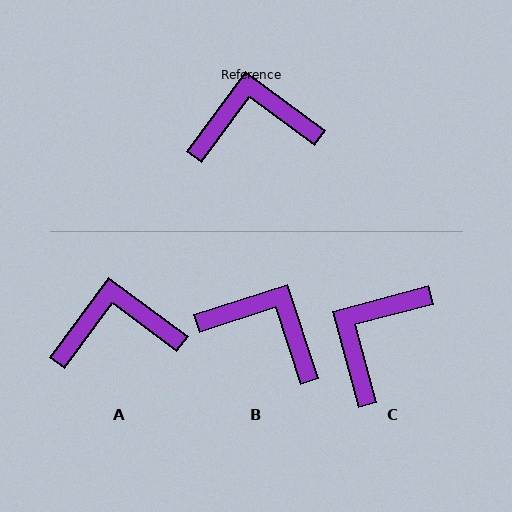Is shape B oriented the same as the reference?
No, it is off by about 36 degrees.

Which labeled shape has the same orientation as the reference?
A.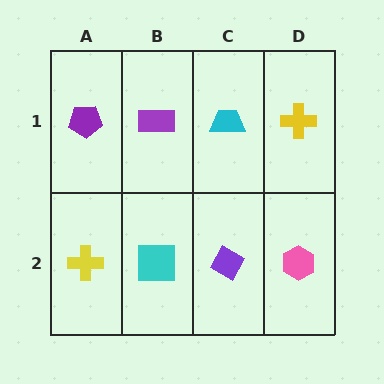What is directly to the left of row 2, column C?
A cyan square.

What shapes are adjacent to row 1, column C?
A purple diamond (row 2, column C), a purple rectangle (row 1, column B), a yellow cross (row 1, column D).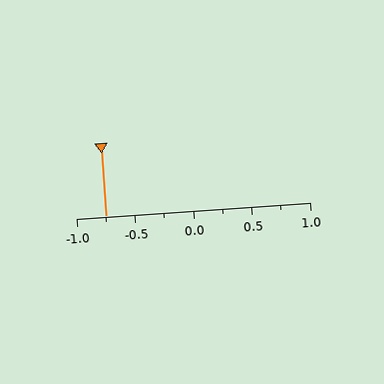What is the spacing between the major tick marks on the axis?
The major ticks are spaced 0.5 apart.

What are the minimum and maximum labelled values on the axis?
The axis runs from -1.0 to 1.0.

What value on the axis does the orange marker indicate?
The marker indicates approximately -0.75.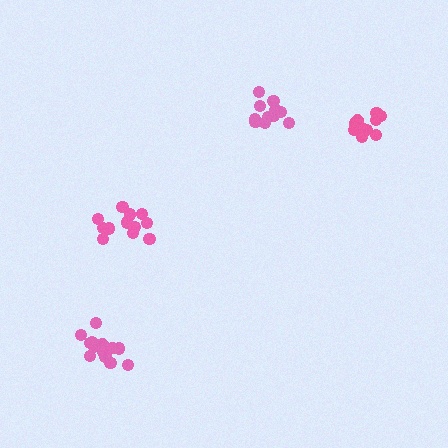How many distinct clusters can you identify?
There are 4 distinct clusters.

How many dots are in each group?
Group 1: 11 dots, Group 2: 12 dots, Group 3: 12 dots, Group 4: 15 dots (50 total).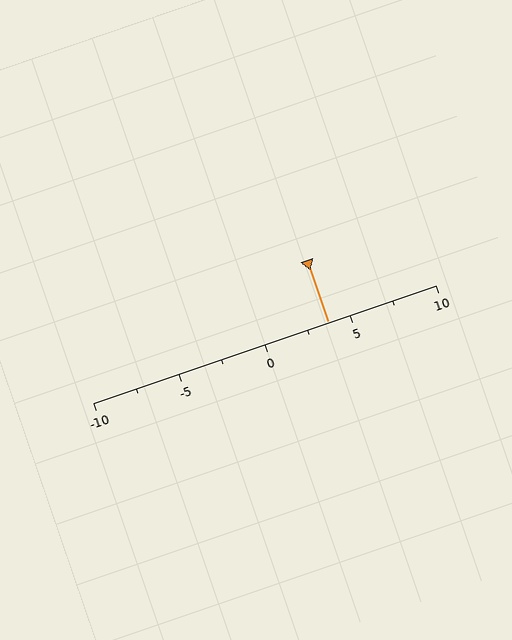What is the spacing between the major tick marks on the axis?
The major ticks are spaced 5 apart.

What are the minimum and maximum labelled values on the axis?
The axis runs from -10 to 10.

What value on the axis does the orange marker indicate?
The marker indicates approximately 3.8.